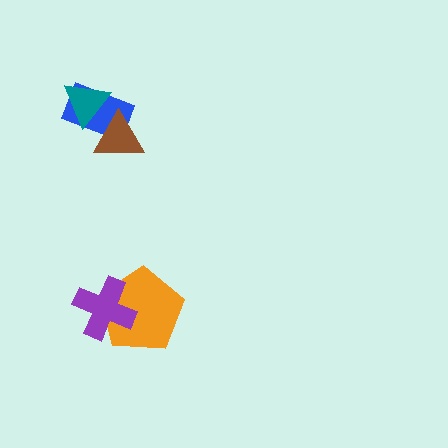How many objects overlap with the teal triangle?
2 objects overlap with the teal triangle.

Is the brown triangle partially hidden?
Yes, it is partially covered by another shape.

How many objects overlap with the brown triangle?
2 objects overlap with the brown triangle.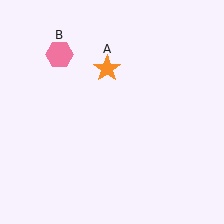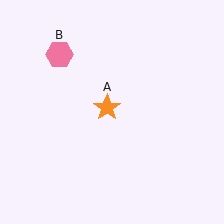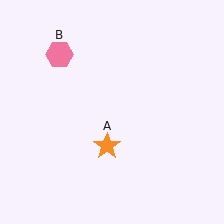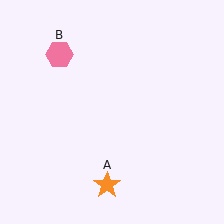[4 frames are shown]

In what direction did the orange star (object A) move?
The orange star (object A) moved down.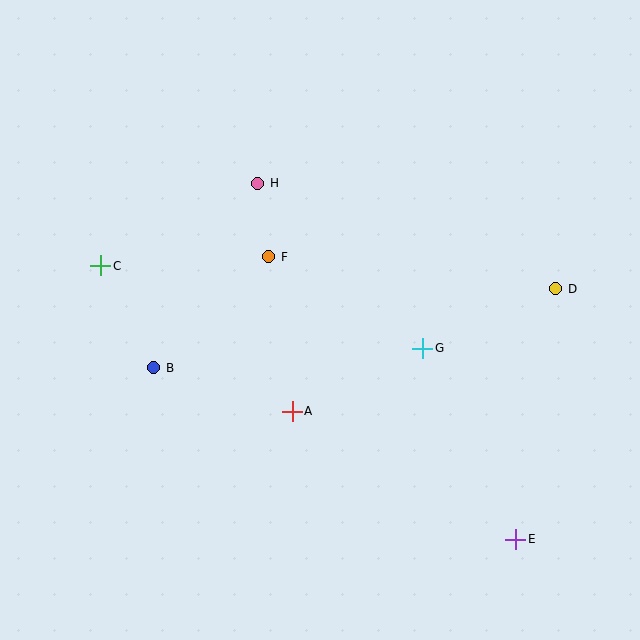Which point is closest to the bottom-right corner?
Point E is closest to the bottom-right corner.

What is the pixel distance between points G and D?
The distance between G and D is 146 pixels.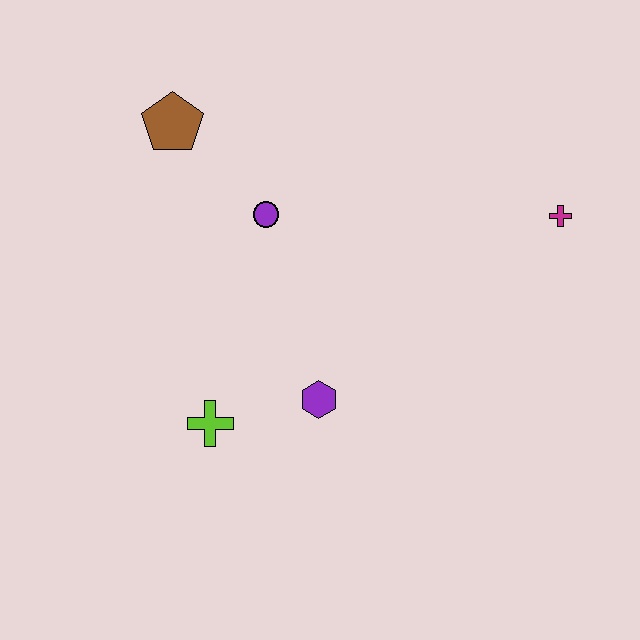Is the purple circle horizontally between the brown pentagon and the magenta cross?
Yes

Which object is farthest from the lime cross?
The magenta cross is farthest from the lime cross.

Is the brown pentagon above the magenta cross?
Yes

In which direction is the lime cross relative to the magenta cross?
The lime cross is to the left of the magenta cross.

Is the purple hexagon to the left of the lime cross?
No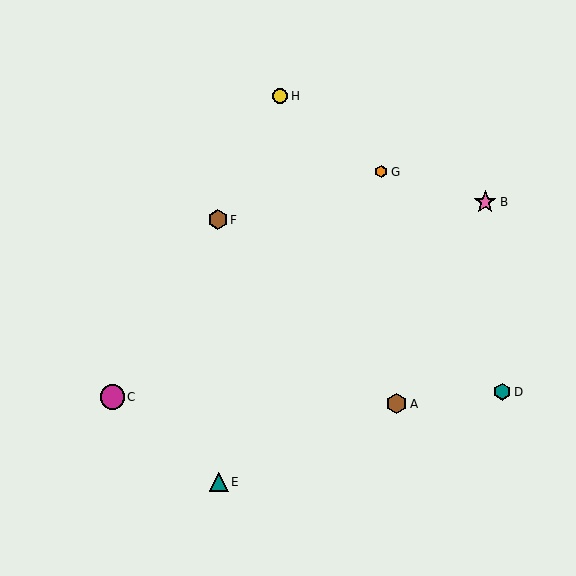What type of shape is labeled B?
Shape B is a pink star.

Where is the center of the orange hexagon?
The center of the orange hexagon is at (381, 172).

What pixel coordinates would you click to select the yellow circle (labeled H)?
Click at (280, 96) to select the yellow circle H.